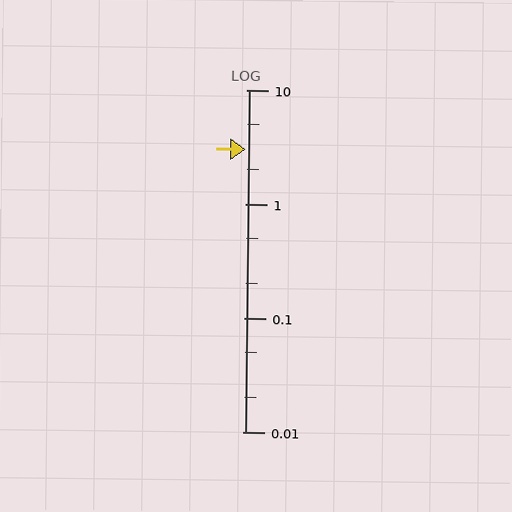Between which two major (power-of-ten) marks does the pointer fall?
The pointer is between 1 and 10.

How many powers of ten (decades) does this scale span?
The scale spans 3 decades, from 0.01 to 10.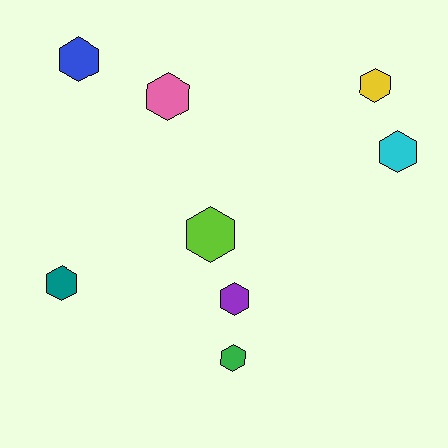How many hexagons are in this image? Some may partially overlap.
There are 8 hexagons.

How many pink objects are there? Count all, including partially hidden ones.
There is 1 pink object.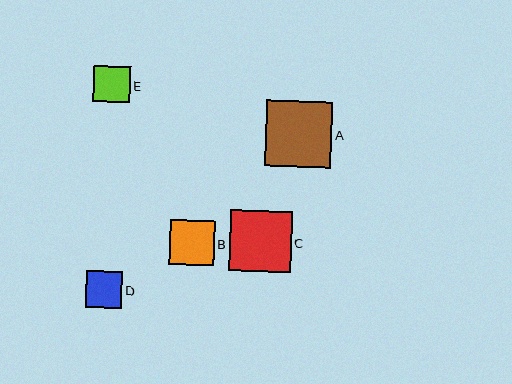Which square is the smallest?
Square E is the smallest with a size of approximately 36 pixels.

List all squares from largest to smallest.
From largest to smallest: A, C, B, D, E.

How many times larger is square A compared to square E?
Square A is approximately 1.8 times the size of square E.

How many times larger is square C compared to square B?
Square C is approximately 1.4 times the size of square B.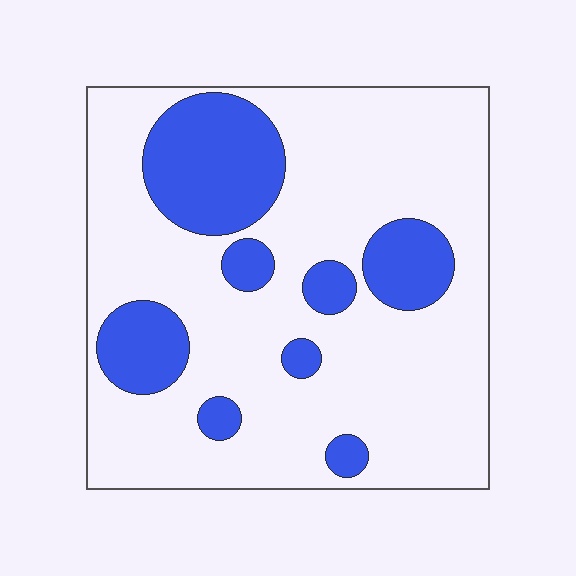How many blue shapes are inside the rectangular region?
8.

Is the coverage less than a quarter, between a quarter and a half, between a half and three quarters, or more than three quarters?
Less than a quarter.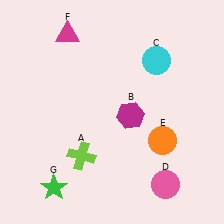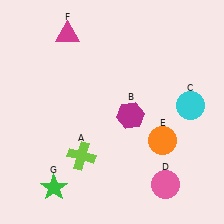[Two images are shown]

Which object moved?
The cyan circle (C) moved down.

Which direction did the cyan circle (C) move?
The cyan circle (C) moved down.